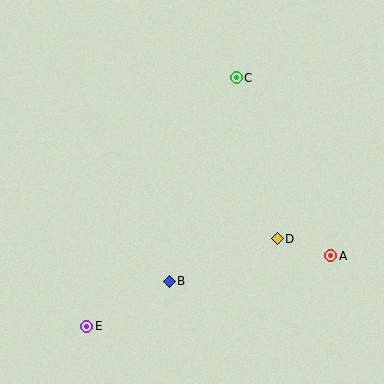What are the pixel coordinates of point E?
Point E is at (87, 326).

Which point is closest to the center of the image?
Point B at (169, 281) is closest to the center.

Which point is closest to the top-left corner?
Point C is closest to the top-left corner.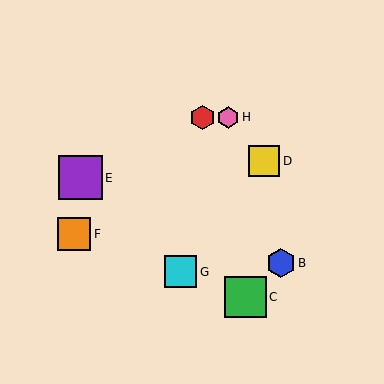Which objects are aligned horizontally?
Objects A, H are aligned horizontally.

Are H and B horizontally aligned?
No, H is at y≈117 and B is at y≈263.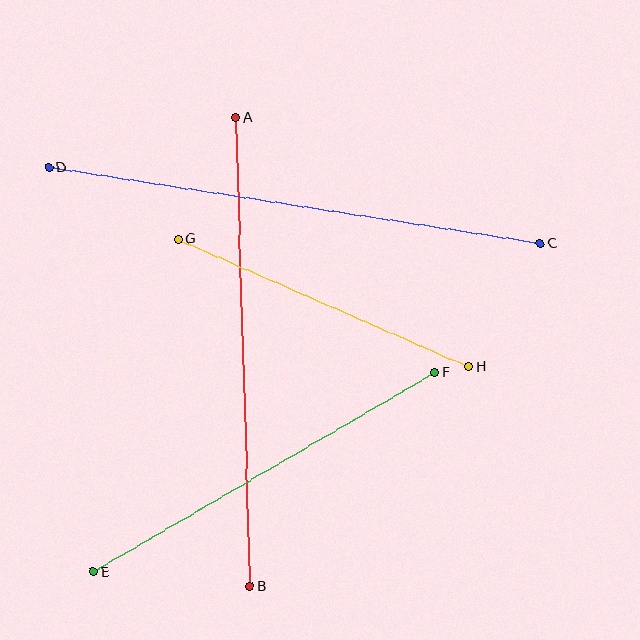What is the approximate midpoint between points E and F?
The midpoint is at approximately (264, 472) pixels.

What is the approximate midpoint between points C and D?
The midpoint is at approximately (295, 206) pixels.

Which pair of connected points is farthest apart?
Points C and D are farthest apart.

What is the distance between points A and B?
The distance is approximately 469 pixels.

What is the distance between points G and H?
The distance is approximately 317 pixels.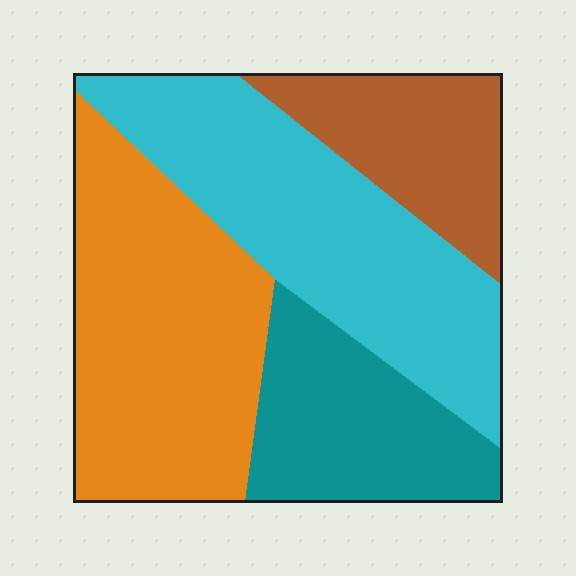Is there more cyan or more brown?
Cyan.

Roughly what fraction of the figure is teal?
Teal covers roughly 20% of the figure.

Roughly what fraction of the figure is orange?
Orange covers about 35% of the figure.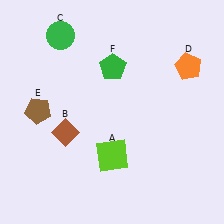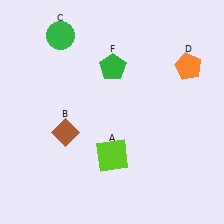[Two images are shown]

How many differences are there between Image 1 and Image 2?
There is 1 difference between the two images.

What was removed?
The brown pentagon (E) was removed in Image 2.